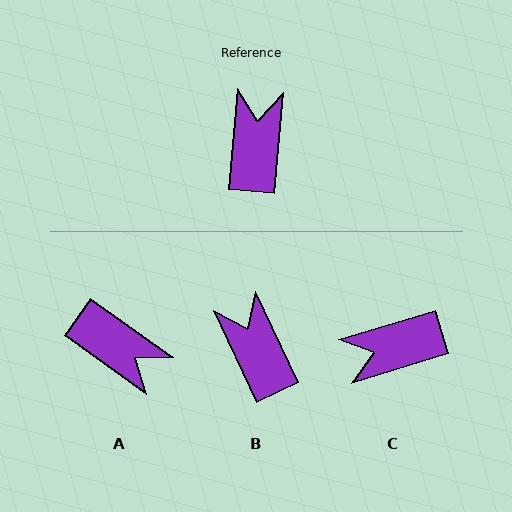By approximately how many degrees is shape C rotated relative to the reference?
Approximately 112 degrees counter-clockwise.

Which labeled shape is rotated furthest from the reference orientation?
A, about 120 degrees away.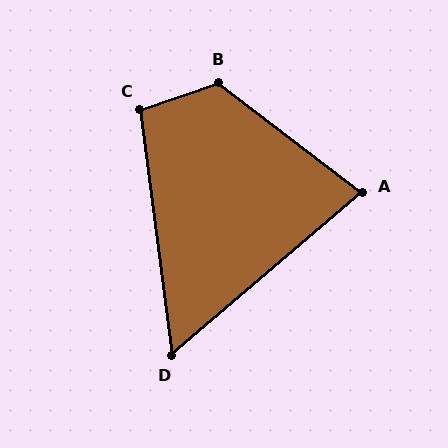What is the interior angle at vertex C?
Approximately 102 degrees (obtuse).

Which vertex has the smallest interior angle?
D, at approximately 57 degrees.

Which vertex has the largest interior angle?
B, at approximately 123 degrees.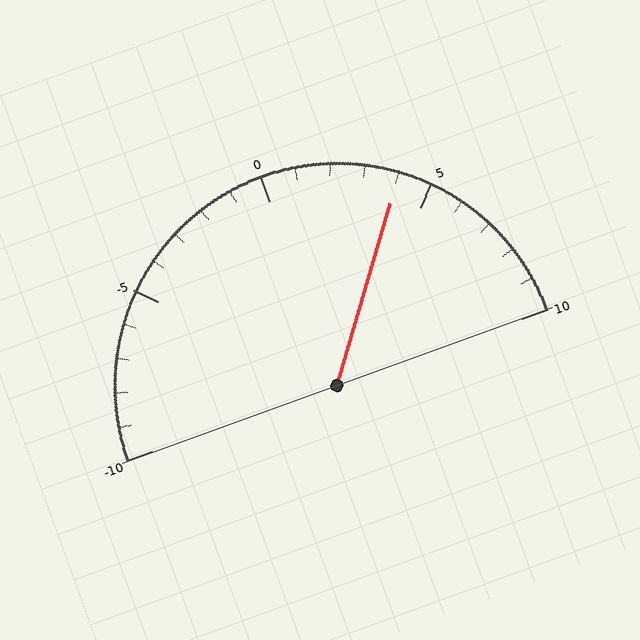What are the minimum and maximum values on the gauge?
The gauge ranges from -10 to 10.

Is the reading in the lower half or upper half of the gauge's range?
The reading is in the upper half of the range (-10 to 10).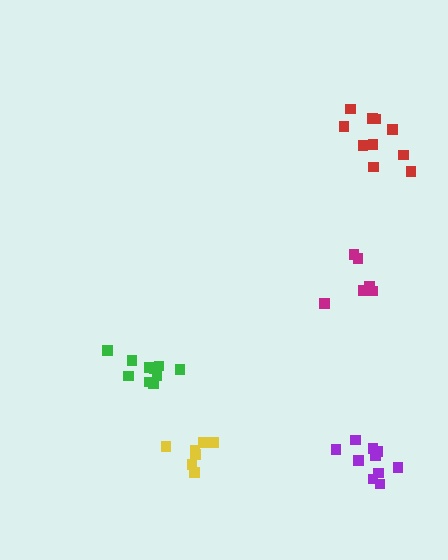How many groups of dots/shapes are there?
There are 5 groups.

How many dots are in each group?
Group 1: 6 dots, Group 2: 7 dots, Group 3: 10 dots, Group 4: 10 dots, Group 5: 10 dots (43 total).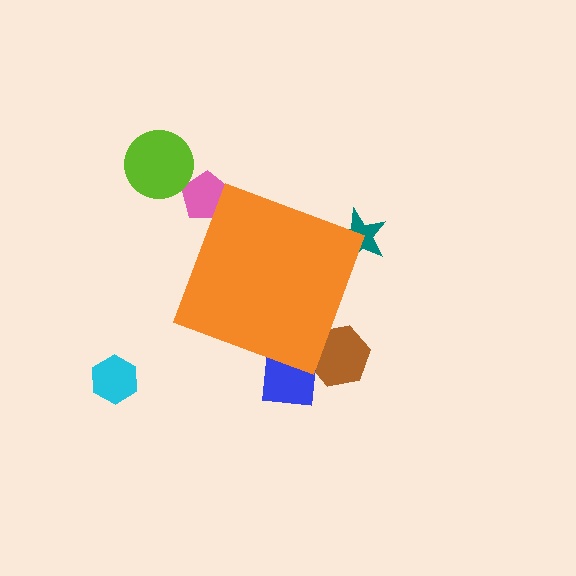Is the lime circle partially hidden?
No, the lime circle is fully visible.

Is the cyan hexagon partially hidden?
No, the cyan hexagon is fully visible.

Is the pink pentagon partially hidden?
Yes, the pink pentagon is partially hidden behind the orange diamond.